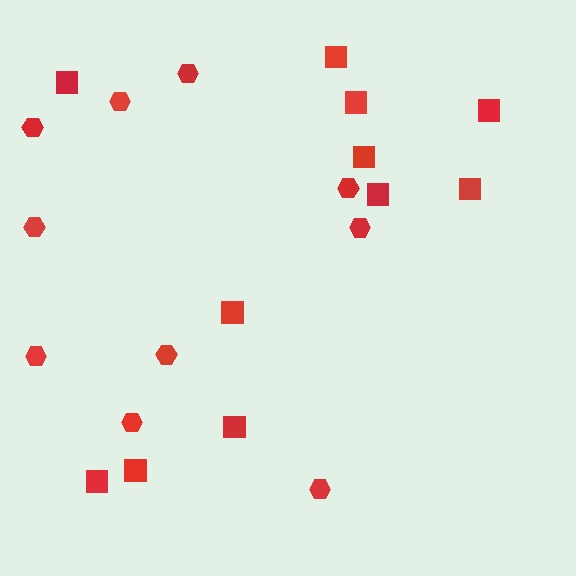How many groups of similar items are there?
There are 2 groups: one group of squares (11) and one group of hexagons (10).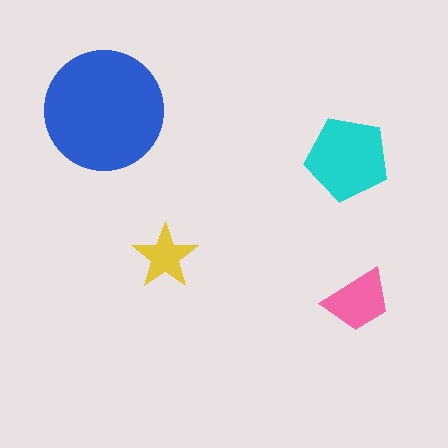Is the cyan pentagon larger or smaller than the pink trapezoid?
Larger.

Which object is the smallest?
The yellow star.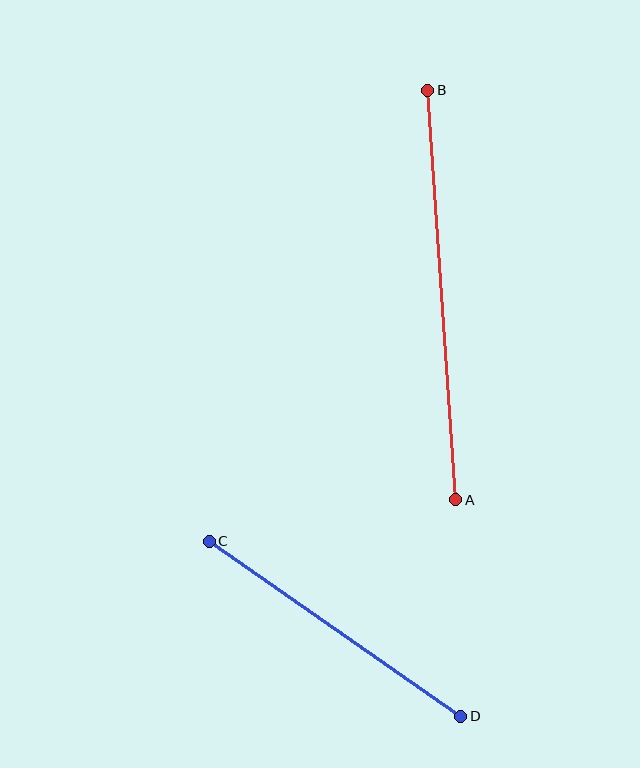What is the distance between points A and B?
The distance is approximately 410 pixels.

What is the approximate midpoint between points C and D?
The midpoint is at approximately (335, 629) pixels.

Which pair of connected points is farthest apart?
Points A and B are farthest apart.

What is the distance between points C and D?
The distance is approximately 306 pixels.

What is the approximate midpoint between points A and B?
The midpoint is at approximately (442, 295) pixels.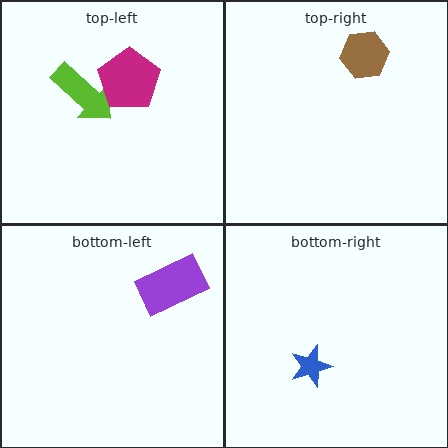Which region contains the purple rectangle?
The bottom-left region.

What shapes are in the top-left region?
The lime arrow, the magenta pentagon.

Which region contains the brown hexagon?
The top-right region.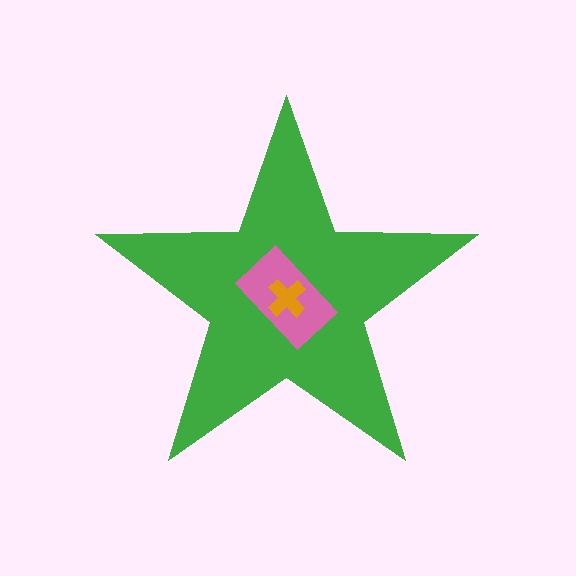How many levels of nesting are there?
3.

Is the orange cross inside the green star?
Yes.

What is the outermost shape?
The green star.